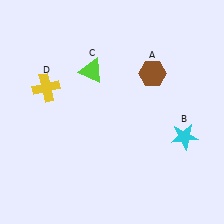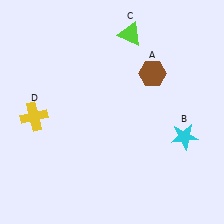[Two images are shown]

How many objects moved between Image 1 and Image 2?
2 objects moved between the two images.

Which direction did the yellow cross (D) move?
The yellow cross (D) moved down.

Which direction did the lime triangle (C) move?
The lime triangle (C) moved right.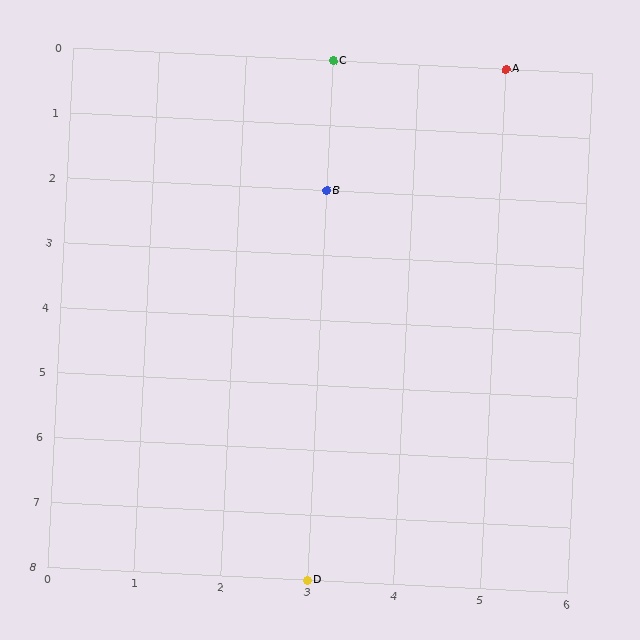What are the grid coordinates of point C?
Point C is at grid coordinates (3, 0).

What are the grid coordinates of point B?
Point B is at grid coordinates (3, 2).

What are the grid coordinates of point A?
Point A is at grid coordinates (5, 0).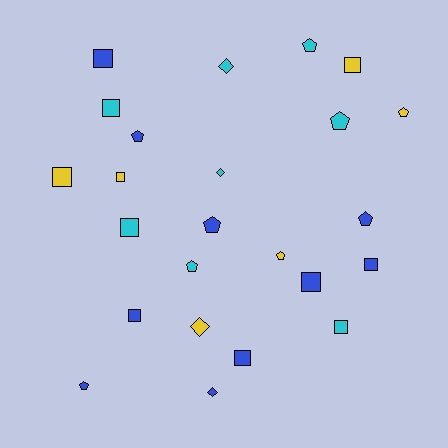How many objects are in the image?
There are 24 objects.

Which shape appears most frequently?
Square, with 11 objects.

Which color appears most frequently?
Blue, with 10 objects.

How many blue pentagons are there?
There are 4 blue pentagons.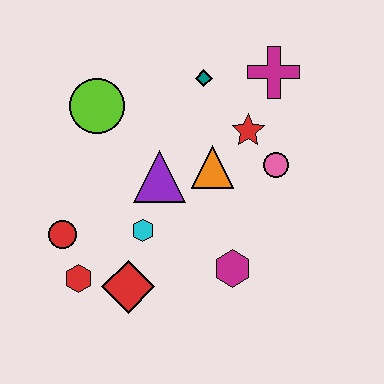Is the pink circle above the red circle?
Yes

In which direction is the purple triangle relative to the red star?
The purple triangle is to the left of the red star.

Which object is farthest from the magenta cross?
The red hexagon is farthest from the magenta cross.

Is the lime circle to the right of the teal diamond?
No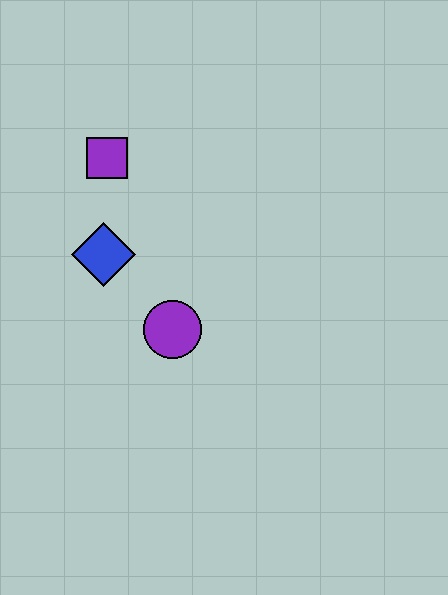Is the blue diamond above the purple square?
No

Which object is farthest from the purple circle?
The purple square is farthest from the purple circle.